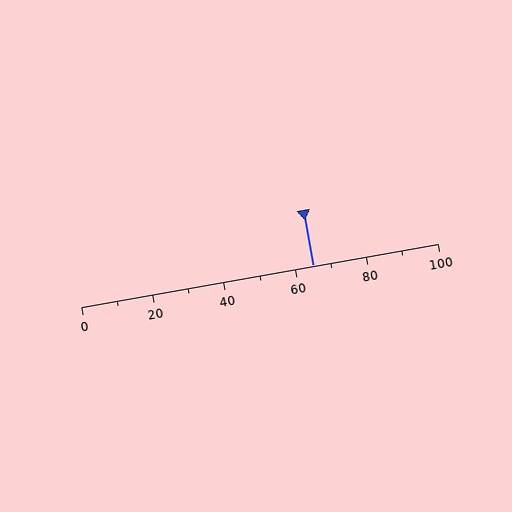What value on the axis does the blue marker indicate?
The marker indicates approximately 65.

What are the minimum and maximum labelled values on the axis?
The axis runs from 0 to 100.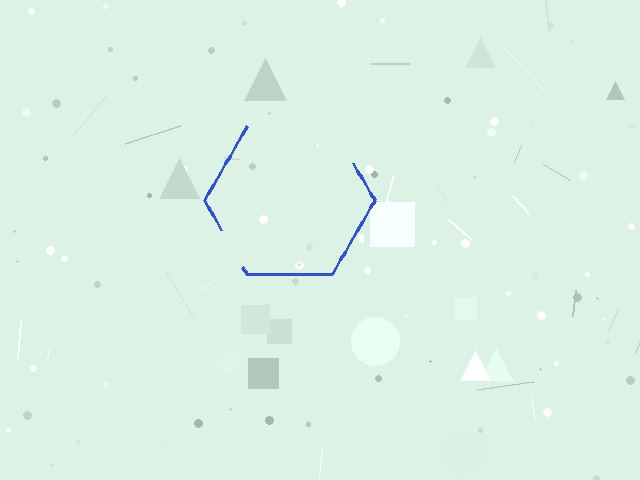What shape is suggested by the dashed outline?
The dashed outline suggests a hexagon.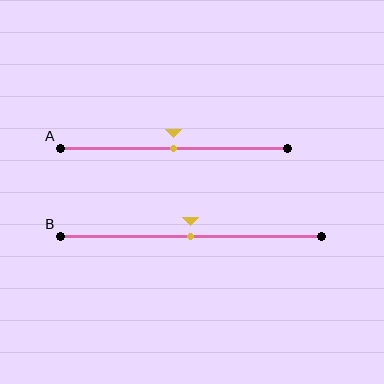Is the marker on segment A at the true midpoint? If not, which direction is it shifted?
Yes, the marker on segment A is at the true midpoint.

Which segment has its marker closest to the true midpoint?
Segment A has its marker closest to the true midpoint.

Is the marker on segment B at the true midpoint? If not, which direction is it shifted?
Yes, the marker on segment B is at the true midpoint.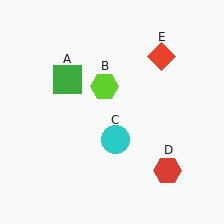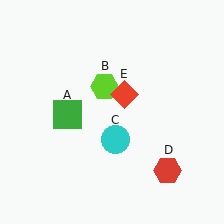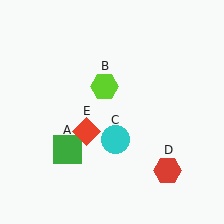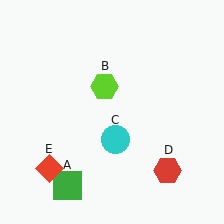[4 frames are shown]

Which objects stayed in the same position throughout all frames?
Lime hexagon (object B) and cyan circle (object C) and red hexagon (object D) remained stationary.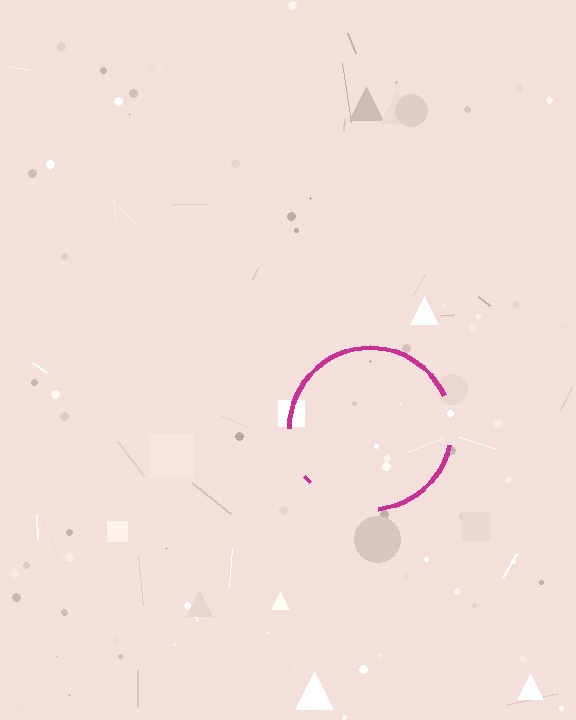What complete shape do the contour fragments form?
The contour fragments form a circle.